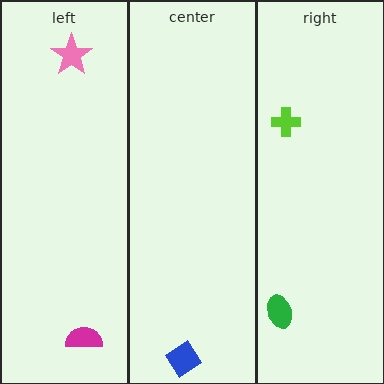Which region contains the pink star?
The left region.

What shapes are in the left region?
The magenta semicircle, the pink star.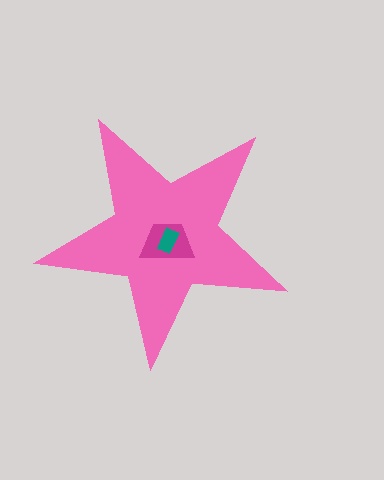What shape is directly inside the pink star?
The magenta trapezoid.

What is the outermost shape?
The pink star.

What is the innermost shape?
The teal rectangle.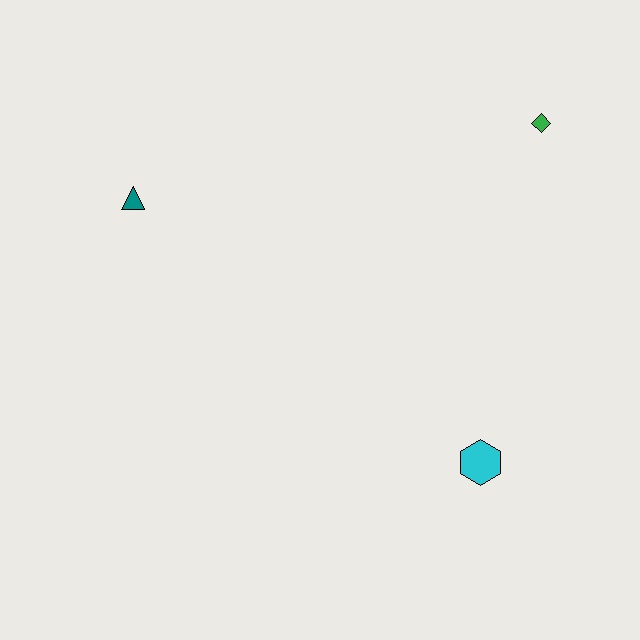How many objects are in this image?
There are 3 objects.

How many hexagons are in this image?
There is 1 hexagon.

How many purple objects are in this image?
There are no purple objects.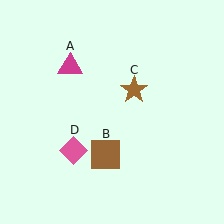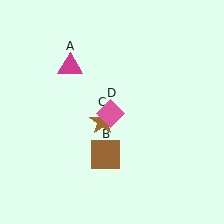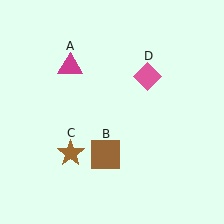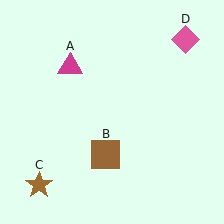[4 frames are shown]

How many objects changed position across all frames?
2 objects changed position: brown star (object C), pink diamond (object D).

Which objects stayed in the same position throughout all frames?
Magenta triangle (object A) and brown square (object B) remained stationary.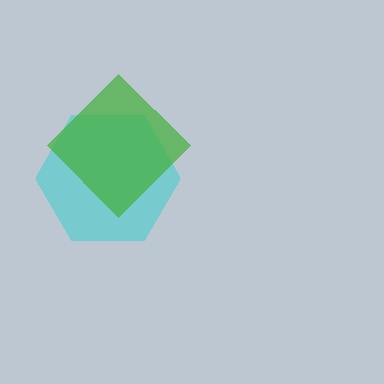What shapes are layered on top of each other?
The layered shapes are: a cyan hexagon, a green diamond.